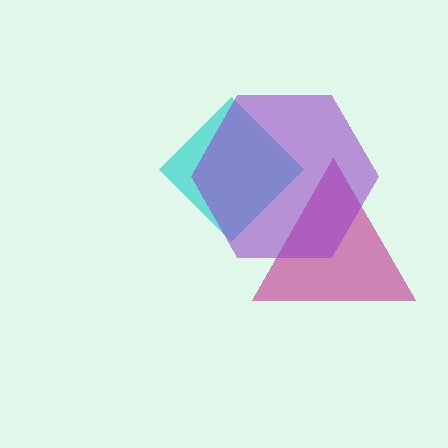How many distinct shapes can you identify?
There are 3 distinct shapes: a magenta triangle, a cyan diamond, a purple hexagon.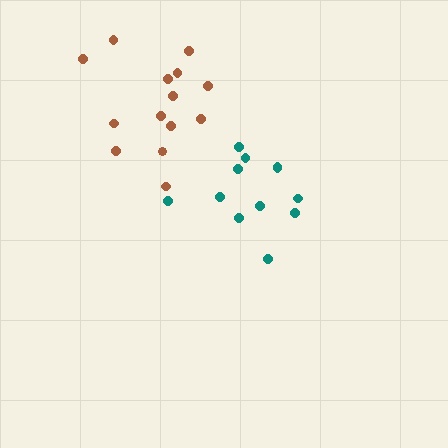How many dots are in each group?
Group 1: 12 dots, Group 2: 14 dots (26 total).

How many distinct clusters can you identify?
There are 2 distinct clusters.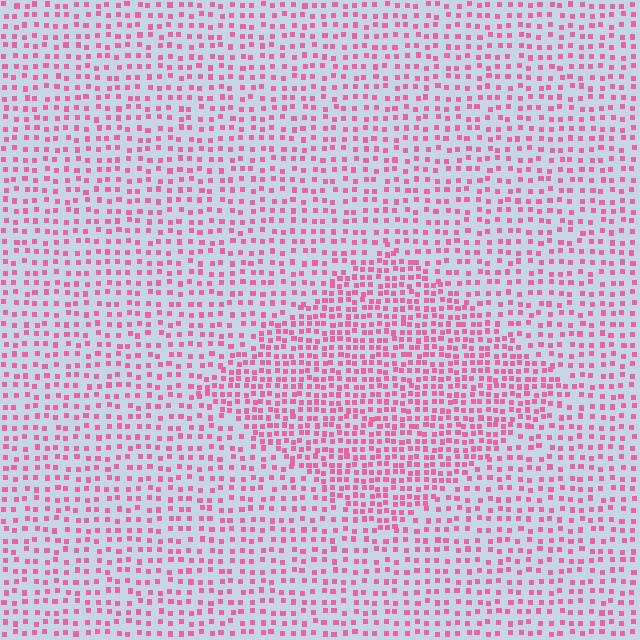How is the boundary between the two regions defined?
The boundary is defined by a change in element density (approximately 1.7x ratio). All elements are the same color, size, and shape.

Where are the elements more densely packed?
The elements are more densely packed inside the diamond boundary.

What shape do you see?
I see a diamond.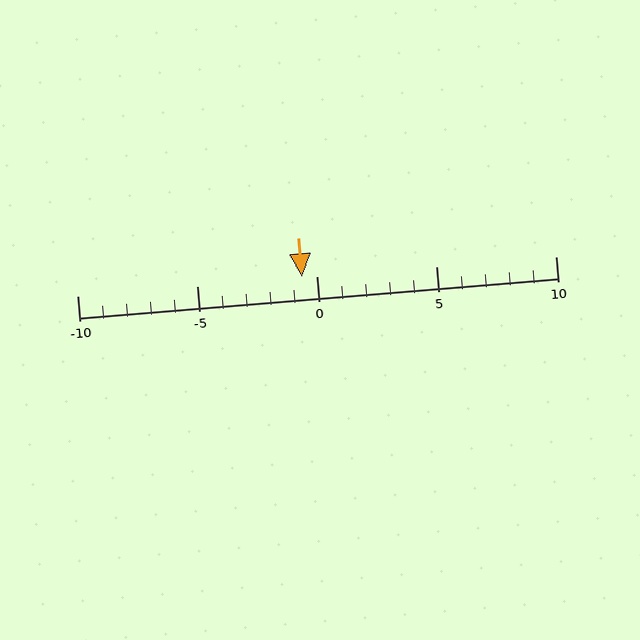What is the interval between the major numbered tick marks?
The major tick marks are spaced 5 units apart.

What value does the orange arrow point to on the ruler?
The orange arrow points to approximately -1.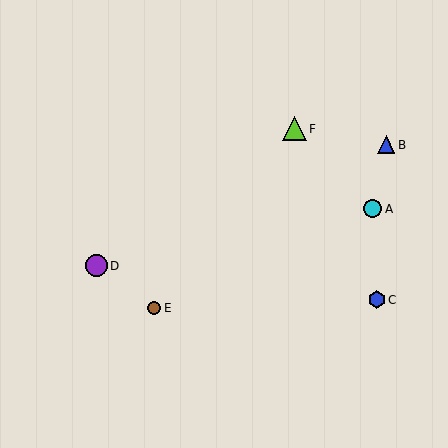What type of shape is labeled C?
Shape C is a blue hexagon.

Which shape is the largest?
The lime triangle (labeled F) is the largest.